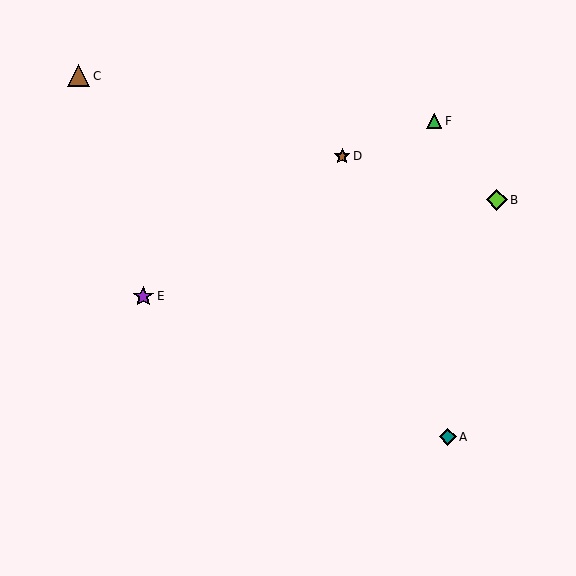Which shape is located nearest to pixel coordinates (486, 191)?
The lime diamond (labeled B) at (497, 200) is nearest to that location.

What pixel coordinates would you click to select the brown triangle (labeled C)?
Click at (79, 76) to select the brown triangle C.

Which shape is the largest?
The brown triangle (labeled C) is the largest.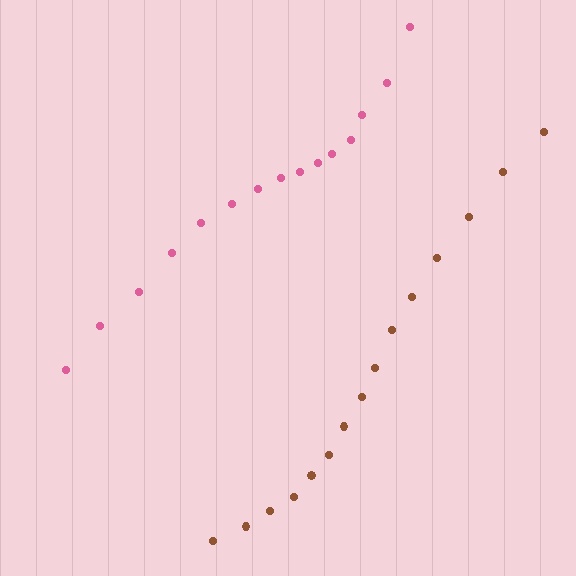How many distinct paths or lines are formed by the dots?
There are 2 distinct paths.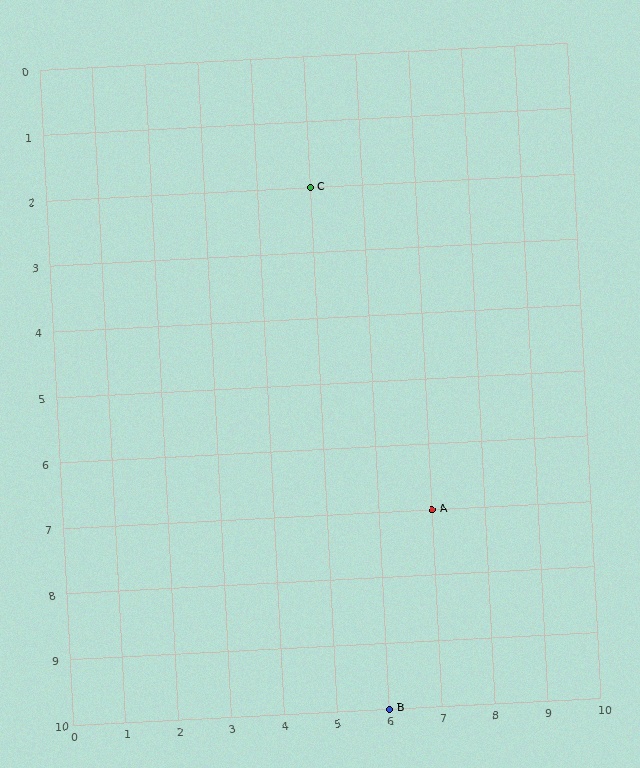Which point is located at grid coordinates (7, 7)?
Point A is at (7, 7).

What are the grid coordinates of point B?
Point B is at grid coordinates (6, 10).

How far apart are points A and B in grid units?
Points A and B are 1 column and 3 rows apart (about 3.2 grid units diagonally).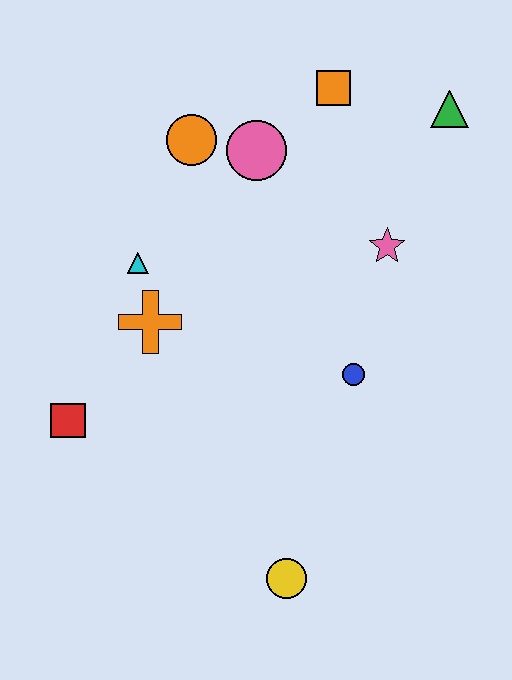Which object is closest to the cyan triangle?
The orange cross is closest to the cyan triangle.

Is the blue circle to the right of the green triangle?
No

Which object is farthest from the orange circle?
The yellow circle is farthest from the orange circle.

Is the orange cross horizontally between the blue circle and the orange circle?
No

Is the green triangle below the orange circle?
No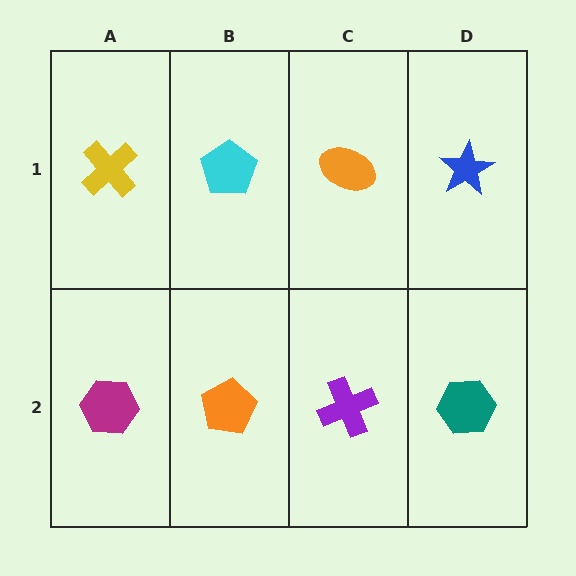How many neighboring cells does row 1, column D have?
2.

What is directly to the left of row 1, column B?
A yellow cross.